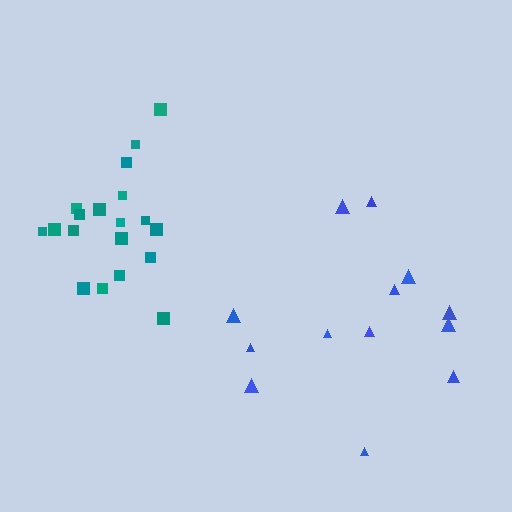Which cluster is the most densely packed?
Teal.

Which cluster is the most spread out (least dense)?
Blue.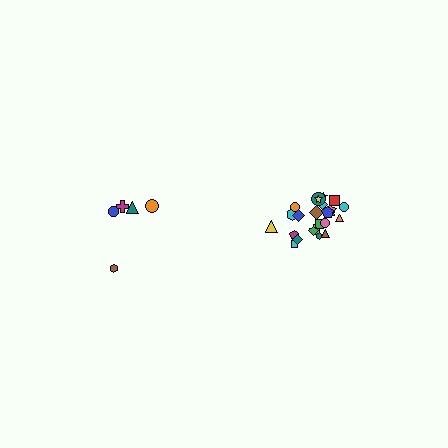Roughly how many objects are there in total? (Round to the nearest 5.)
Roughly 30 objects in total.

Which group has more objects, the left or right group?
The right group.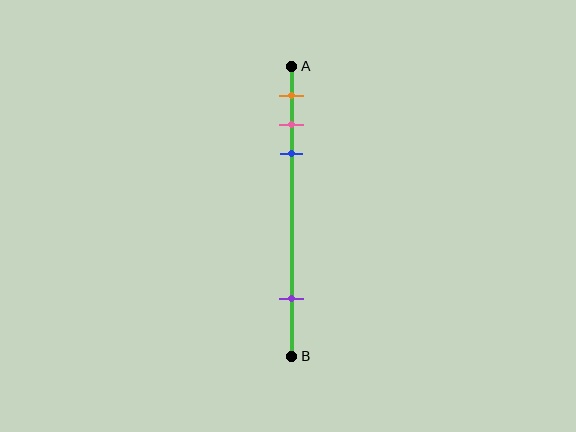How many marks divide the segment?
There are 4 marks dividing the segment.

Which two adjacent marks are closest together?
The pink and blue marks are the closest adjacent pair.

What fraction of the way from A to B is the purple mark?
The purple mark is approximately 80% (0.8) of the way from A to B.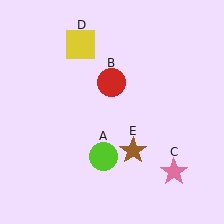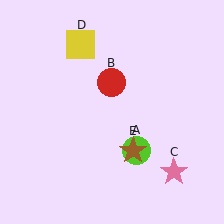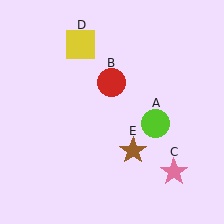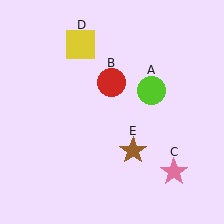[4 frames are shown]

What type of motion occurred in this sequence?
The lime circle (object A) rotated counterclockwise around the center of the scene.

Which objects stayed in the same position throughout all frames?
Red circle (object B) and pink star (object C) and yellow square (object D) and brown star (object E) remained stationary.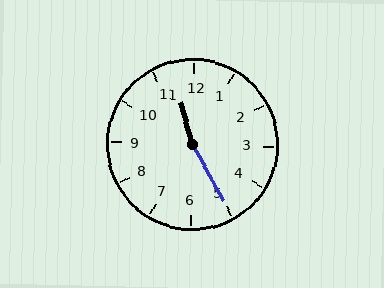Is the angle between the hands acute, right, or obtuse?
It is obtuse.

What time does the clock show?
11:25.